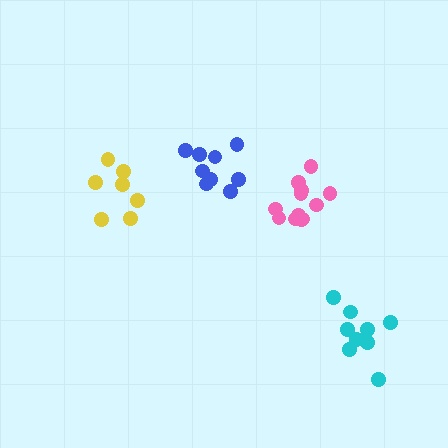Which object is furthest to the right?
The cyan cluster is rightmost.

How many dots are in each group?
Group 1: 12 dots, Group 2: 9 dots, Group 3: 7 dots, Group 4: 9 dots (37 total).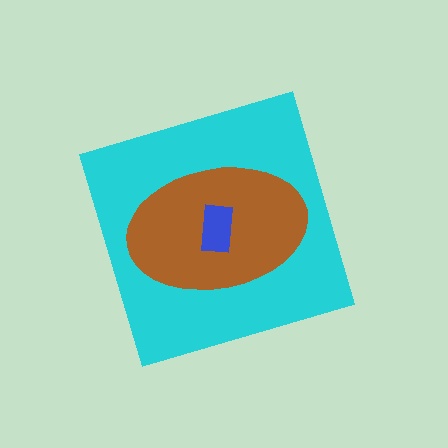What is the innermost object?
The blue rectangle.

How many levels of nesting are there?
3.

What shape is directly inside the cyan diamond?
The brown ellipse.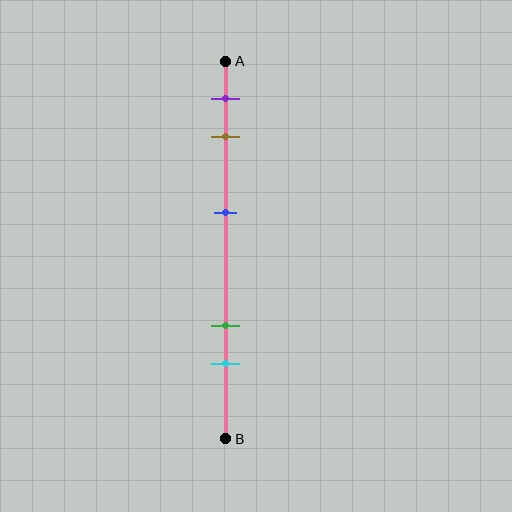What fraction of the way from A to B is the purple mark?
The purple mark is approximately 10% (0.1) of the way from A to B.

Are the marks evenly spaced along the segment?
No, the marks are not evenly spaced.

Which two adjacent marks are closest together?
The purple and brown marks are the closest adjacent pair.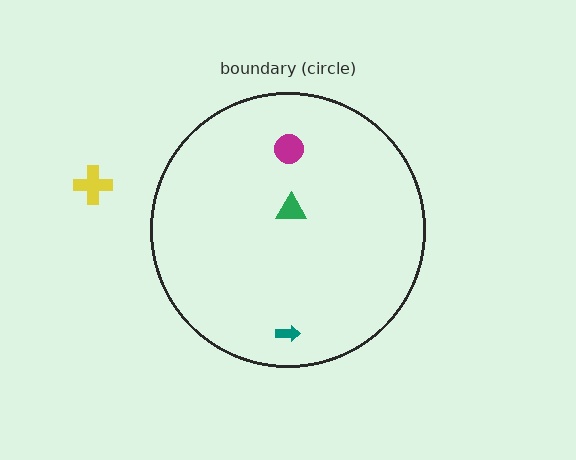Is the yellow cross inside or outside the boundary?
Outside.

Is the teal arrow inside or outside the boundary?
Inside.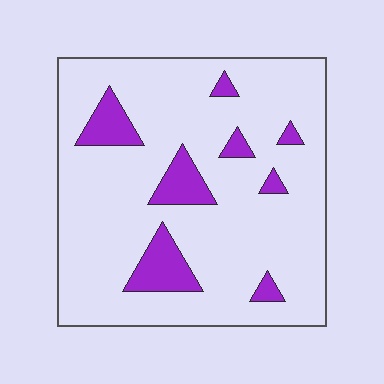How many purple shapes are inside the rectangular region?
8.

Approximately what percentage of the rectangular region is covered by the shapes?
Approximately 15%.